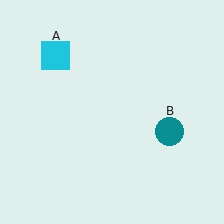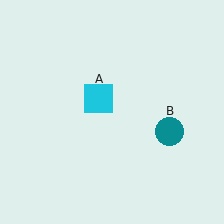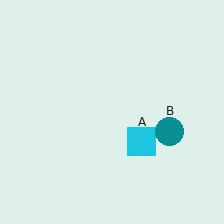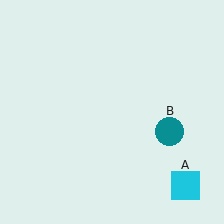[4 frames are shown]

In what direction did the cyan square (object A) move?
The cyan square (object A) moved down and to the right.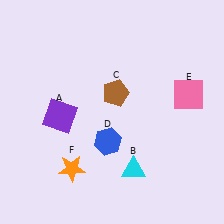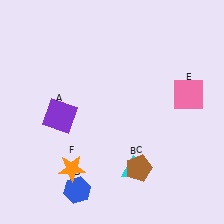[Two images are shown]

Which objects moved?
The objects that moved are: the brown pentagon (C), the blue hexagon (D).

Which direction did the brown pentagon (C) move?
The brown pentagon (C) moved down.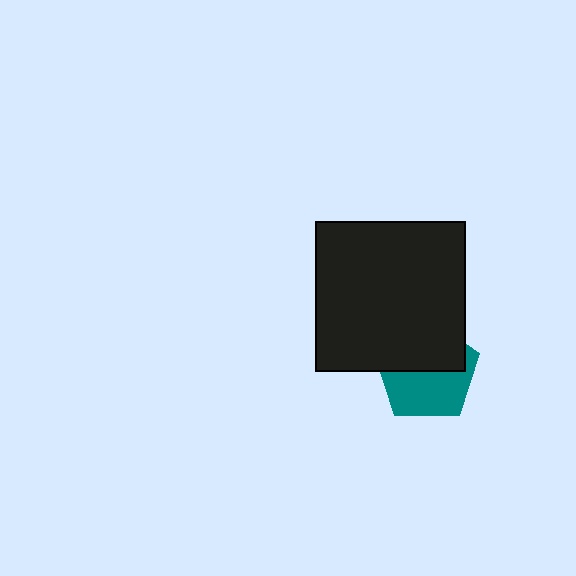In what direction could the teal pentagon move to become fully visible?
The teal pentagon could move down. That would shift it out from behind the black square entirely.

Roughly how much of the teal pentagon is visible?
About half of it is visible (roughly 52%).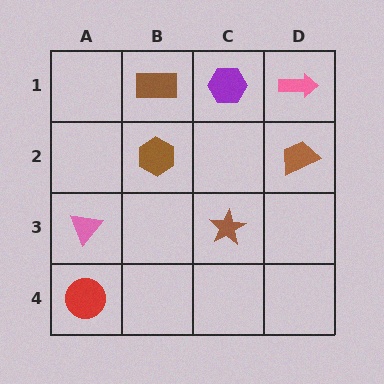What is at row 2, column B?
A brown hexagon.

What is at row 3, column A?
A pink triangle.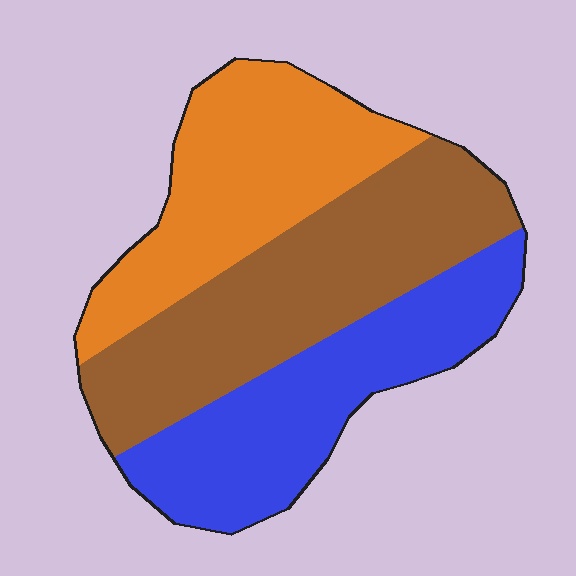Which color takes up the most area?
Brown, at roughly 40%.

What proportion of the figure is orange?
Orange takes up about one third (1/3) of the figure.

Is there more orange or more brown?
Brown.